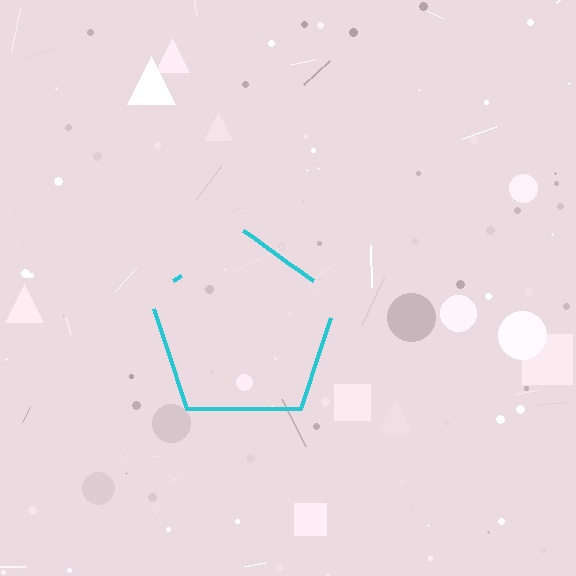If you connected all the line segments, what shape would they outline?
They would outline a pentagon.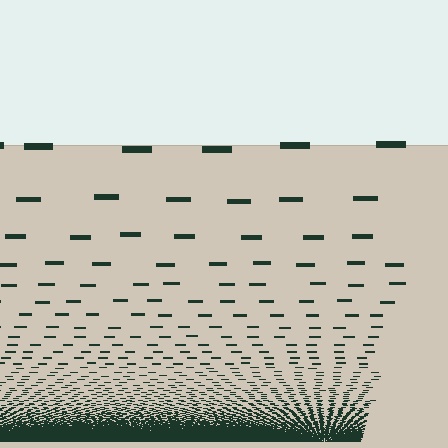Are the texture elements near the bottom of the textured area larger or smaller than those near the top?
Smaller. The gradient is inverted — elements near the bottom are smaller and denser.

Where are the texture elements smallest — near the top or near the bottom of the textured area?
Near the bottom.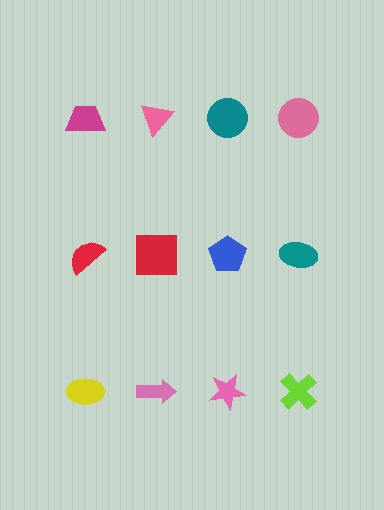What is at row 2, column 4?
A teal ellipse.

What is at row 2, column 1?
A red semicircle.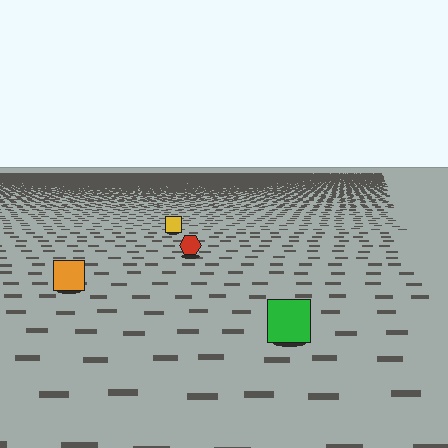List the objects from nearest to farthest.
From nearest to farthest: the green square, the orange square, the red hexagon, the yellow square.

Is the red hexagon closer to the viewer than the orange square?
No. The orange square is closer — you can tell from the texture gradient: the ground texture is coarser near it.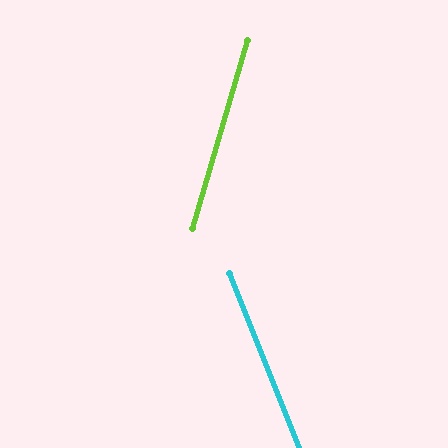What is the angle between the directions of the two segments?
Approximately 38 degrees.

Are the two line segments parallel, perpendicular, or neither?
Neither parallel nor perpendicular — they differ by about 38°.